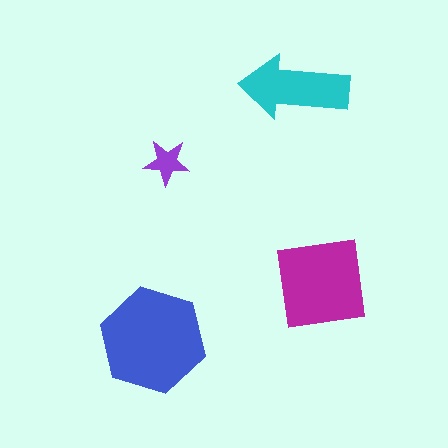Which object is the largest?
The blue hexagon.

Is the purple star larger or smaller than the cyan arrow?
Smaller.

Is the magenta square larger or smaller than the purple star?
Larger.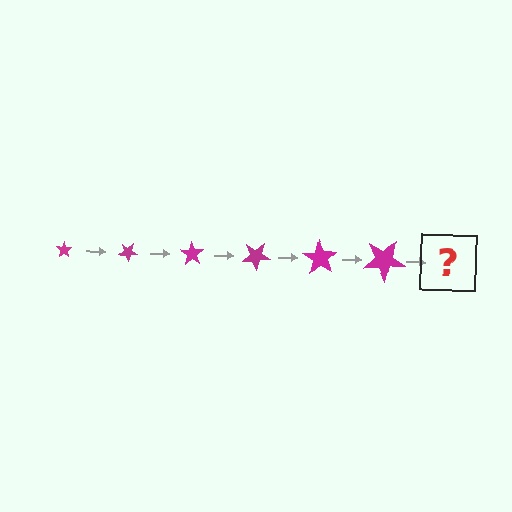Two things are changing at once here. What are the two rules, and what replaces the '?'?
The two rules are that the star grows larger each step and it rotates 35 degrees each step. The '?' should be a star, larger than the previous one and rotated 210 degrees from the start.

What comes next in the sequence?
The next element should be a star, larger than the previous one and rotated 210 degrees from the start.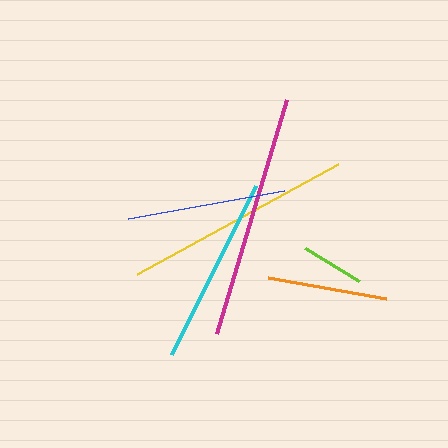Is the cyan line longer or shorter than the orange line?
The cyan line is longer than the orange line.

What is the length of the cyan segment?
The cyan segment is approximately 189 pixels long.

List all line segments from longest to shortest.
From longest to shortest: magenta, yellow, cyan, blue, orange, lime.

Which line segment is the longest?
The magenta line is the longest at approximately 244 pixels.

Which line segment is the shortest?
The lime line is the shortest at approximately 63 pixels.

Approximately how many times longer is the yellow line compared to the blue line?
The yellow line is approximately 1.4 times the length of the blue line.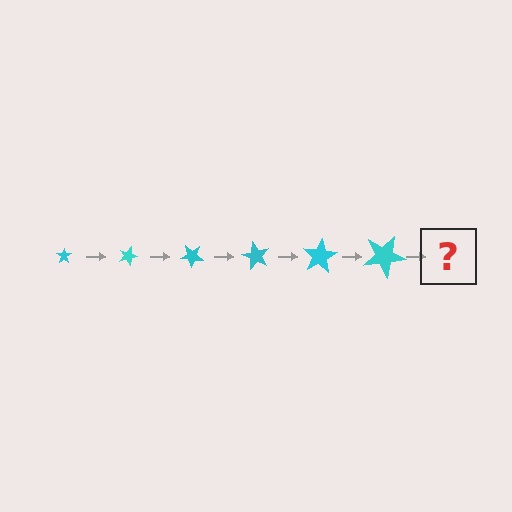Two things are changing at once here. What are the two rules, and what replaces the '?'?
The two rules are that the star grows larger each step and it rotates 20 degrees each step. The '?' should be a star, larger than the previous one and rotated 120 degrees from the start.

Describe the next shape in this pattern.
It should be a star, larger than the previous one and rotated 120 degrees from the start.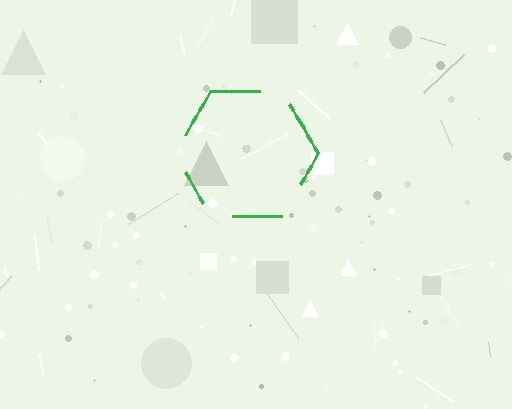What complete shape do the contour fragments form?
The contour fragments form a hexagon.